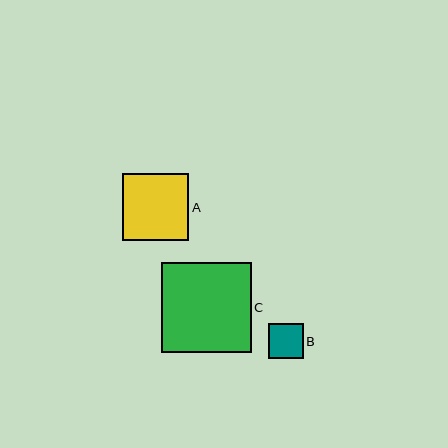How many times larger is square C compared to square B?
Square C is approximately 2.6 times the size of square B.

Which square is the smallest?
Square B is the smallest with a size of approximately 35 pixels.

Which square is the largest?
Square C is the largest with a size of approximately 90 pixels.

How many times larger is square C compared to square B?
Square C is approximately 2.6 times the size of square B.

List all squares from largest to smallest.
From largest to smallest: C, A, B.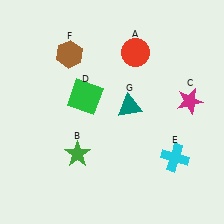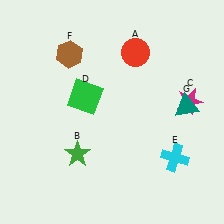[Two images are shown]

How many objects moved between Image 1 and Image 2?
1 object moved between the two images.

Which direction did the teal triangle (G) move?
The teal triangle (G) moved right.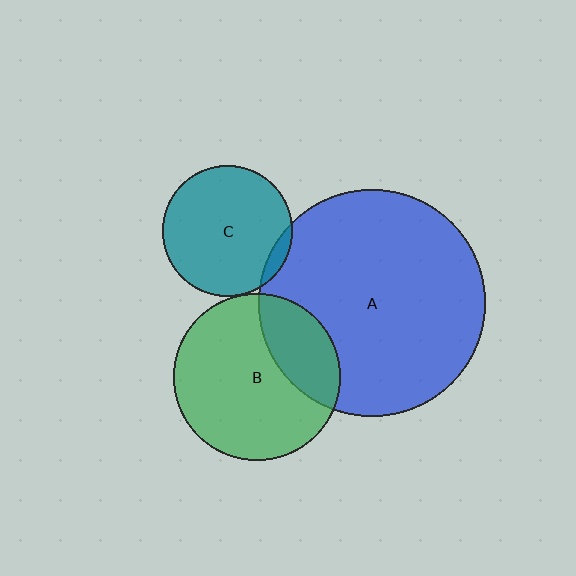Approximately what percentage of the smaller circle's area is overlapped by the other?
Approximately 25%.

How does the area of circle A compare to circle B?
Approximately 1.9 times.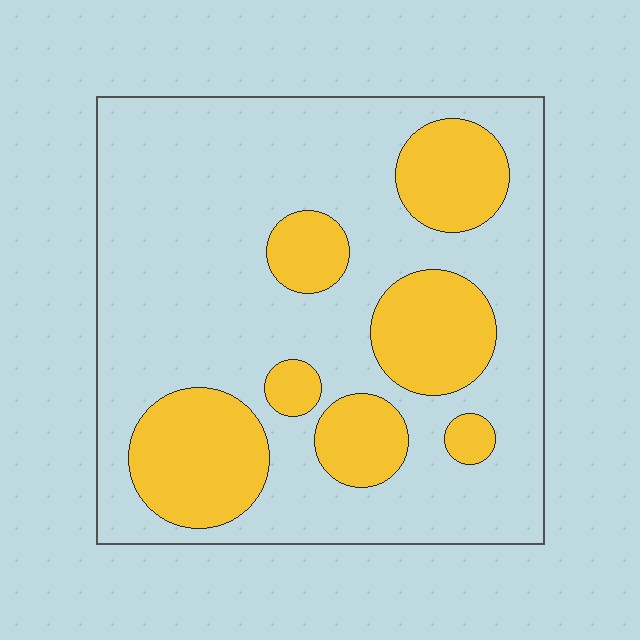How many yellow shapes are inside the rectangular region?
7.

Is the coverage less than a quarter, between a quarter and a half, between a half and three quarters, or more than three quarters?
Between a quarter and a half.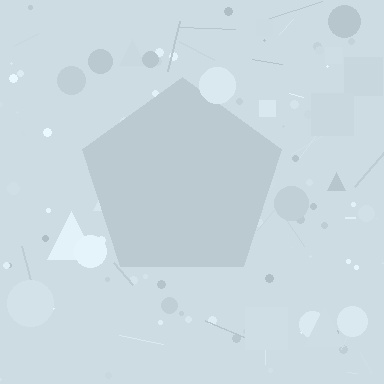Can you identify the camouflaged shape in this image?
The camouflaged shape is a pentagon.